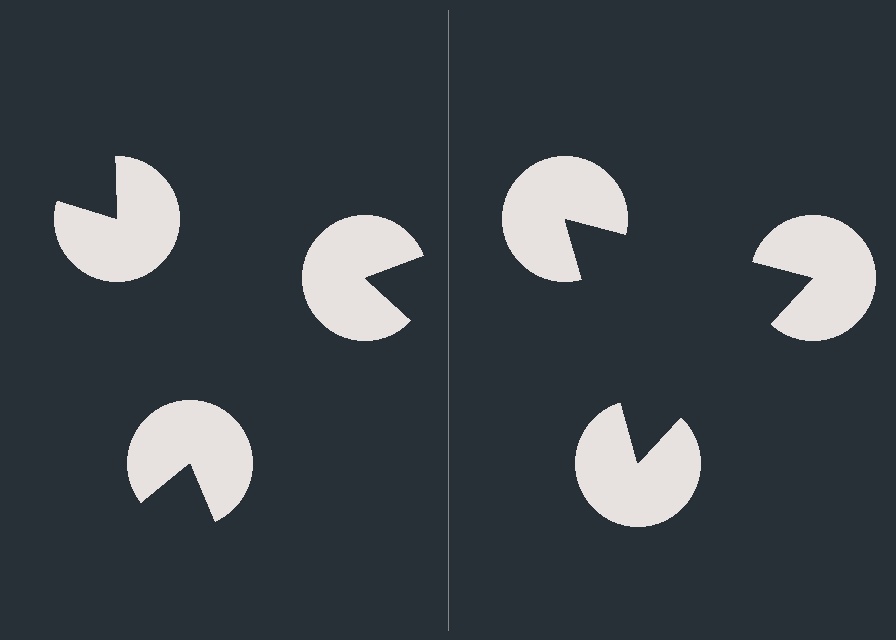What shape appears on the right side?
An illusory triangle.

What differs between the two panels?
The pac-man discs are positioned identically on both sides; only the wedge orientations differ. On the right they align to a triangle; on the left they are misaligned.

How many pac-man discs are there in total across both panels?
6 — 3 on each side.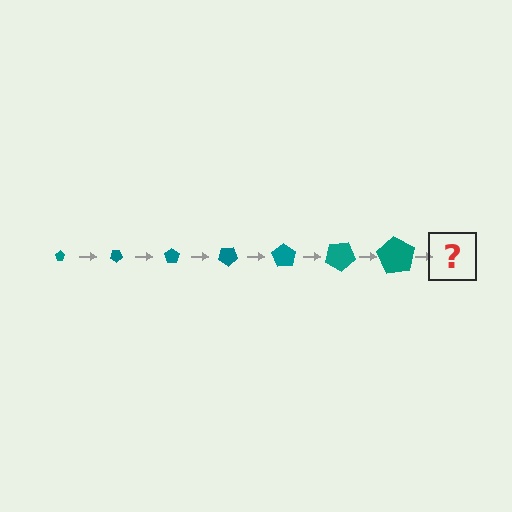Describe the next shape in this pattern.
It should be a pentagon, larger than the previous one and rotated 245 degrees from the start.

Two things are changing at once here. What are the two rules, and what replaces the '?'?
The two rules are that the pentagon grows larger each step and it rotates 35 degrees each step. The '?' should be a pentagon, larger than the previous one and rotated 245 degrees from the start.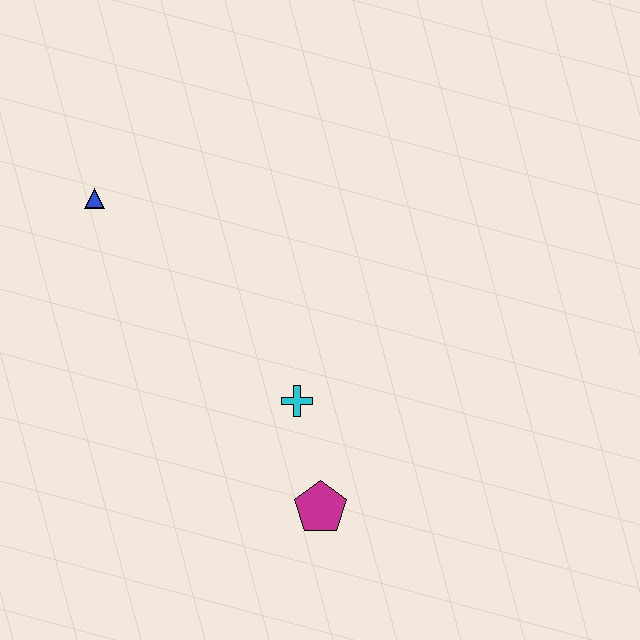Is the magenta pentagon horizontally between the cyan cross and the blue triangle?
No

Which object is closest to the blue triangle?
The cyan cross is closest to the blue triangle.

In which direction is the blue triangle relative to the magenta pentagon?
The blue triangle is above the magenta pentagon.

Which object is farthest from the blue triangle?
The magenta pentagon is farthest from the blue triangle.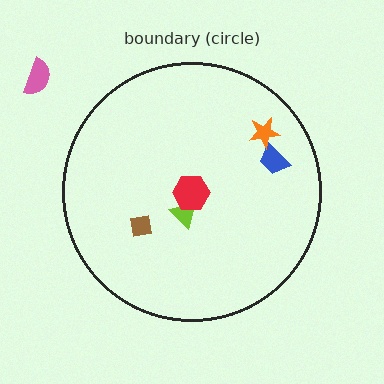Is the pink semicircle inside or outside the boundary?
Outside.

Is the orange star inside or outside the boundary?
Inside.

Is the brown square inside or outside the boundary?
Inside.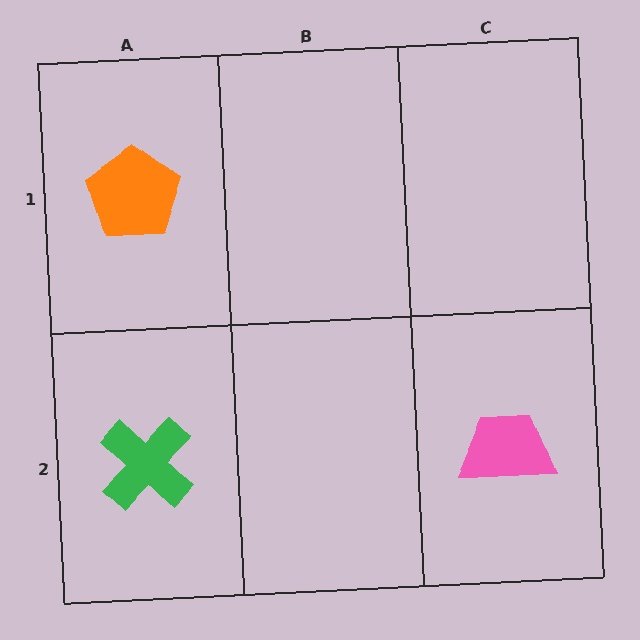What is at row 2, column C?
A pink trapezoid.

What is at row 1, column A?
An orange pentagon.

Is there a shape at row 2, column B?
No, that cell is empty.